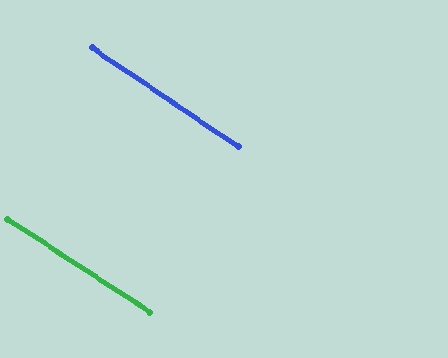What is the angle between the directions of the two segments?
Approximately 1 degree.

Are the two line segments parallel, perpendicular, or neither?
Parallel — their directions differ by only 1.3°.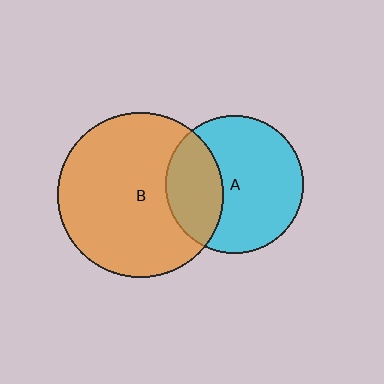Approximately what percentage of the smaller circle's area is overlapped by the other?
Approximately 30%.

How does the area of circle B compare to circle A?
Approximately 1.4 times.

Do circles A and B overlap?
Yes.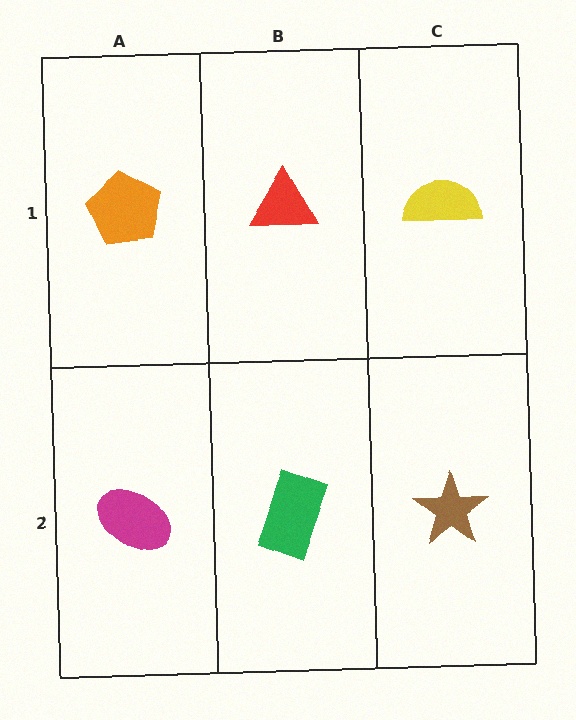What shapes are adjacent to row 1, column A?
A magenta ellipse (row 2, column A), a red triangle (row 1, column B).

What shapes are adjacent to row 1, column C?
A brown star (row 2, column C), a red triangle (row 1, column B).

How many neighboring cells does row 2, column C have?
2.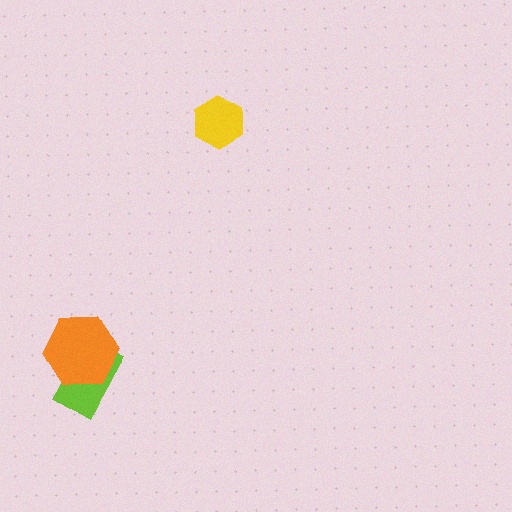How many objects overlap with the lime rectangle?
1 object overlaps with the lime rectangle.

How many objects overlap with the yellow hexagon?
0 objects overlap with the yellow hexagon.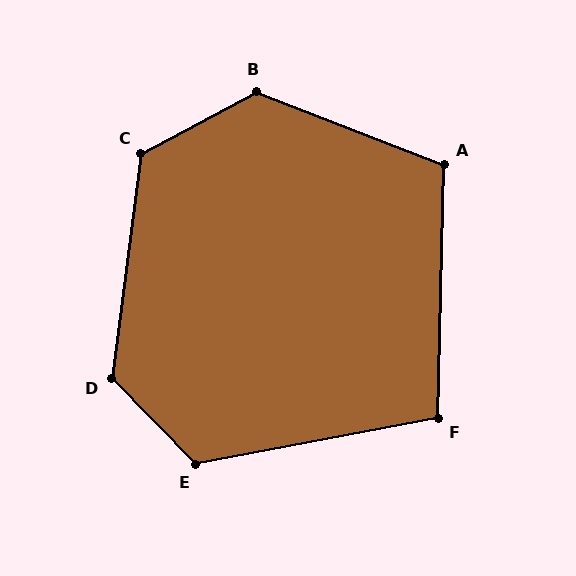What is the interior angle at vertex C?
Approximately 126 degrees (obtuse).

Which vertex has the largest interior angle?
B, at approximately 130 degrees.